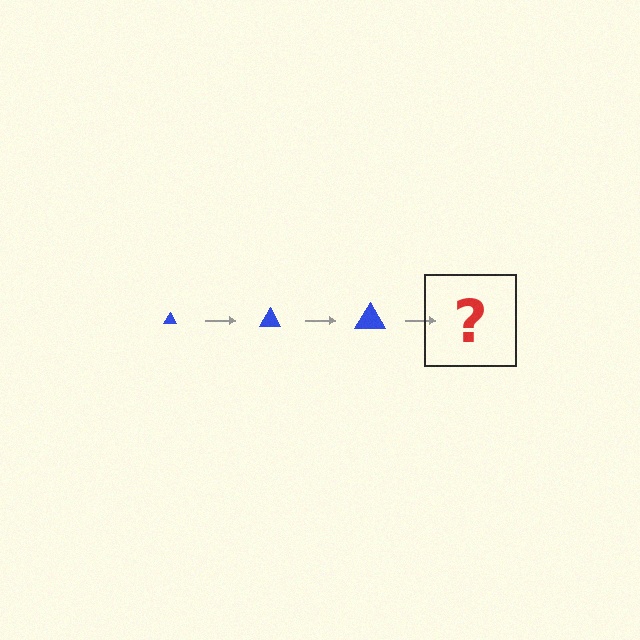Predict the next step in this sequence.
The next step is a blue triangle, larger than the previous one.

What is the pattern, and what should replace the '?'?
The pattern is that the triangle gets progressively larger each step. The '?' should be a blue triangle, larger than the previous one.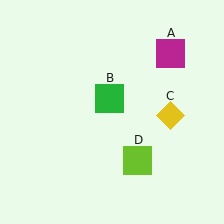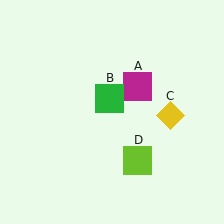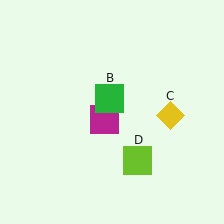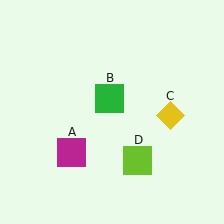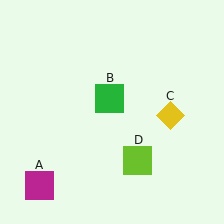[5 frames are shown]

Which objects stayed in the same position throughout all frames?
Green square (object B) and yellow diamond (object C) and lime square (object D) remained stationary.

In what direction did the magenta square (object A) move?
The magenta square (object A) moved down and to the left.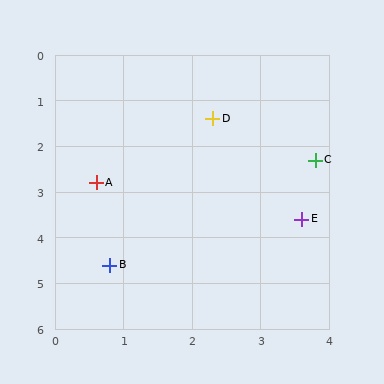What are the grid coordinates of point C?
Point C is at approximately (3.8, 2.3).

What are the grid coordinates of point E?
Point E is at approximately (3.6, 3.6).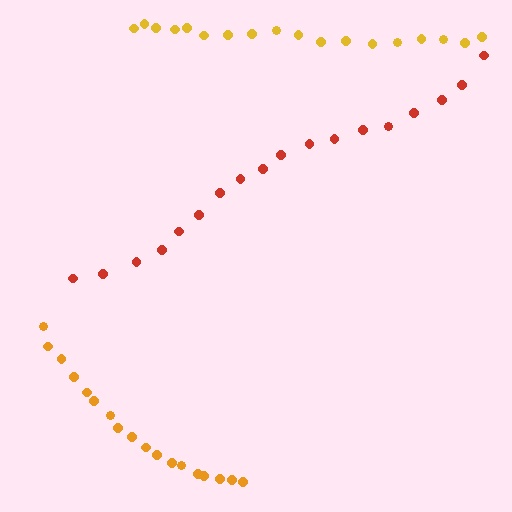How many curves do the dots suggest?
There are 3 distinct paths.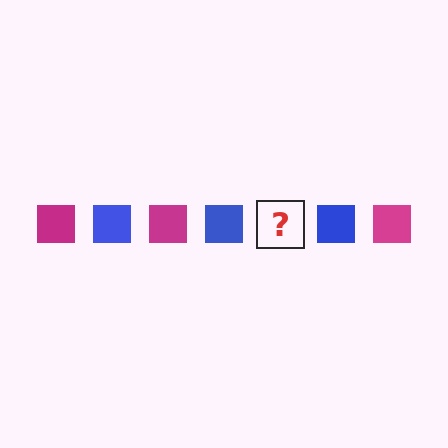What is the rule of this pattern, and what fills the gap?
The rule is that the pattern cycles through magenta, blue squares. The gap should be filled with a magenta square.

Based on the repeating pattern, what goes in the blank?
The blank should be a magenta square.